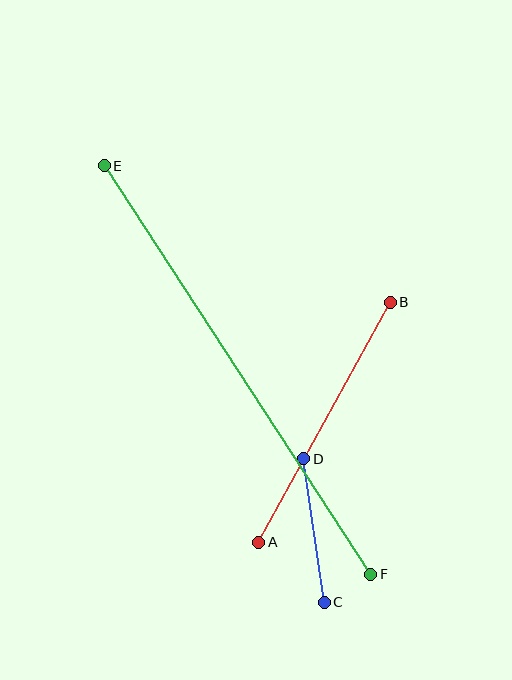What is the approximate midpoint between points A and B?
The midpoint is at approximately (325, 422) pixels.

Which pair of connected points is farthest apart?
Points E and F are farthest apart.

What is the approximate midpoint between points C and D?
The midpoint is at approximately (314, 530) pixels.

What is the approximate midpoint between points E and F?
The midpoint is at approximately (238, 370) pixels.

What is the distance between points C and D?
The distance is approximately 145 pixels.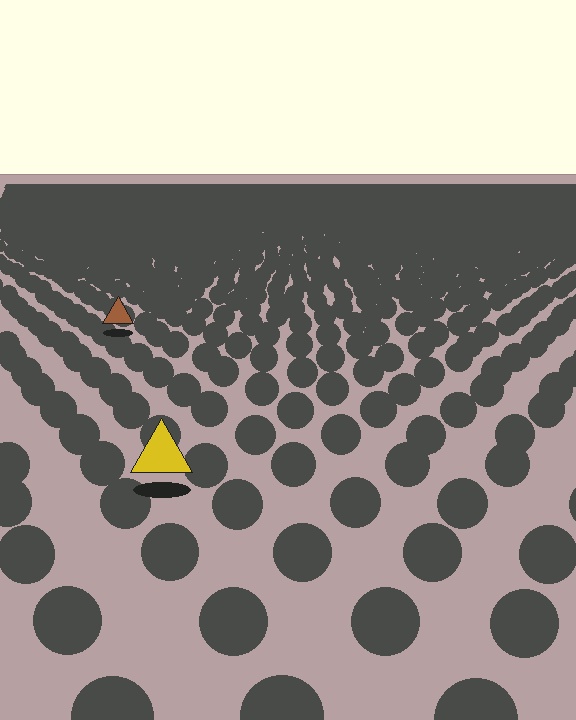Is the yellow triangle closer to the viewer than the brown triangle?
Yes. The yellow triangle is closer — you can tell from the texture gradient: the ground texture is coarser near it.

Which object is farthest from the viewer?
The brown triangle is farthest from the viewer. It appears smaller and the ground texture around it is denser.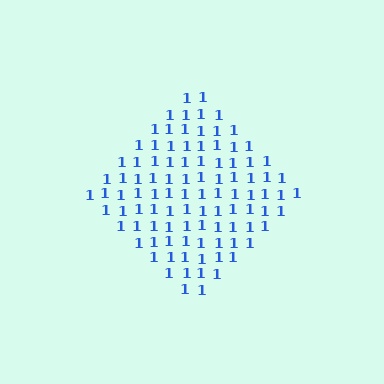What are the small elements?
The small elements are digit 1's.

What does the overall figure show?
The overall figure shows a diamond.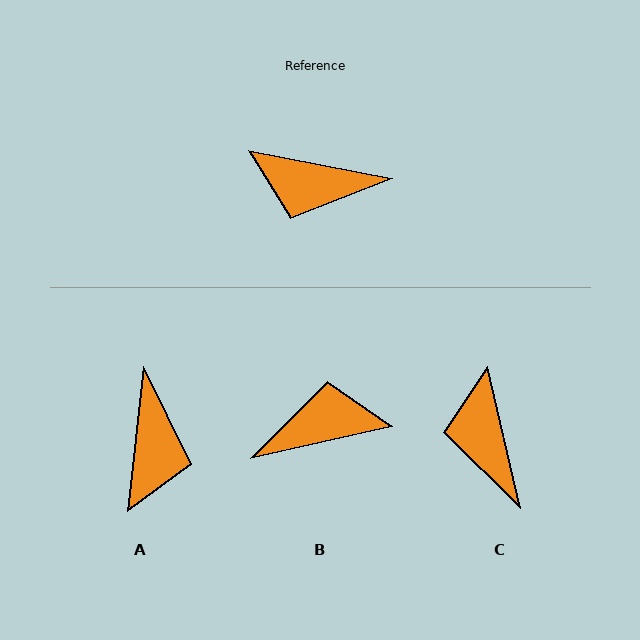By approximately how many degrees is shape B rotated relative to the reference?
Approximately 157 degrees clockwise.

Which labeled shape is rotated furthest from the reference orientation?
B, about 157 degrees away.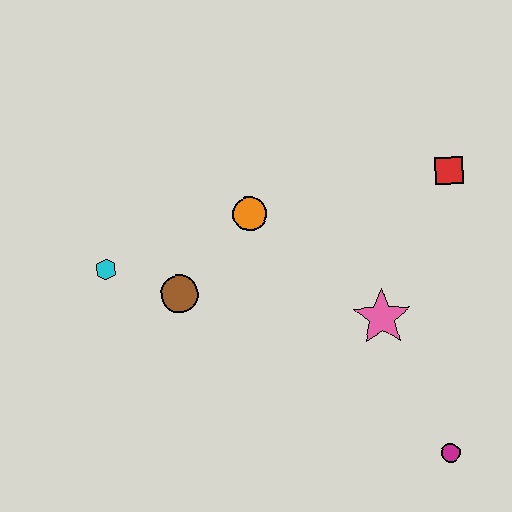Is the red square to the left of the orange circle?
No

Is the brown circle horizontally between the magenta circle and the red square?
No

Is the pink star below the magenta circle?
No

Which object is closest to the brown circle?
The cyan hexagon is closest to the brown circle.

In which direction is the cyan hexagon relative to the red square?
The cyan hexagon is to the left of the red square.